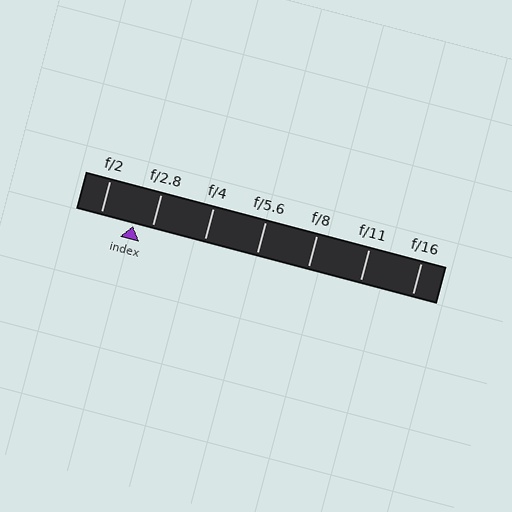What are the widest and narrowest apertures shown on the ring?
The widest aperture shown is f/2 and the narrowest is f/16.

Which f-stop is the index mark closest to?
The index mark is closest to f/2.8.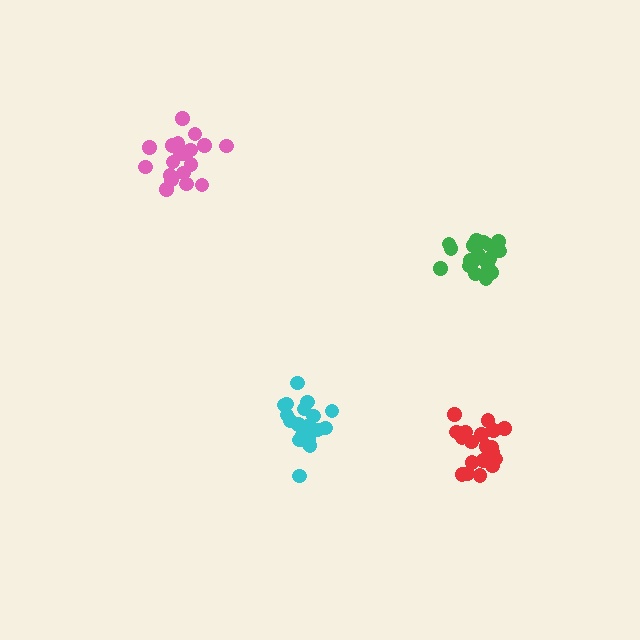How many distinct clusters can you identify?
There are 4 distinct clusters.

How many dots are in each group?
Group 1: 21 dots, Group 2: 20 dots, Group 3: 19 dots, Group 4: 19 dots (79 total).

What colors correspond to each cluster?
The clusters are colored: cyan, green, pink, red.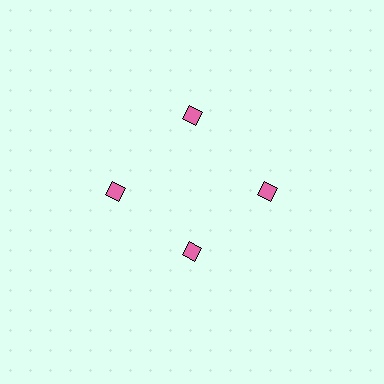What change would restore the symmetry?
The symmetry would be restored by moving it outward, back onto the ring so that all 4 diamonds sit at equal angles and equal distance from the center.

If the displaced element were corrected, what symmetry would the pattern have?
It would have 4-fold rotational symmetry — the pattern would map onto itself every 90 degrees.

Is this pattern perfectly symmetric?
No. The 4 pink diamonds are arranged in a ring, but one element near the 6 o'clock position is pulled inward toward the center, breaking the 4-fold rotational symmetry.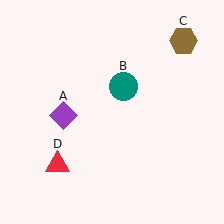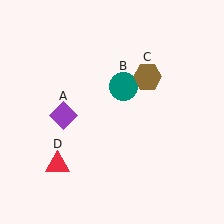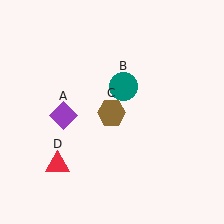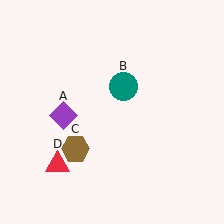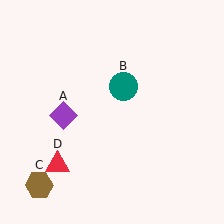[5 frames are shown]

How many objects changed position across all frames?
1 object changed position: brown hexagon (object C).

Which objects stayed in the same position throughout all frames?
Purple diamond (object A) and teal circle (object B) and red triangle (object D) remained stationary.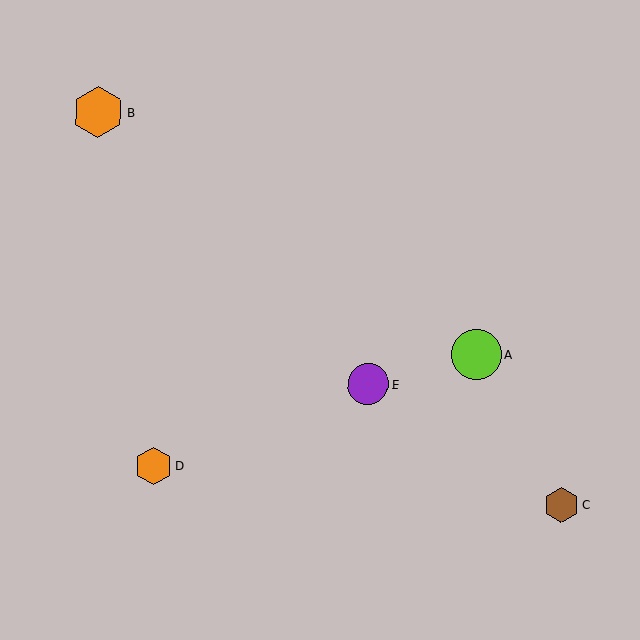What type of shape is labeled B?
Shape B is an orange hexagon.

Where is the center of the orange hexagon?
The center of the orange hexagon is at (153, 466).